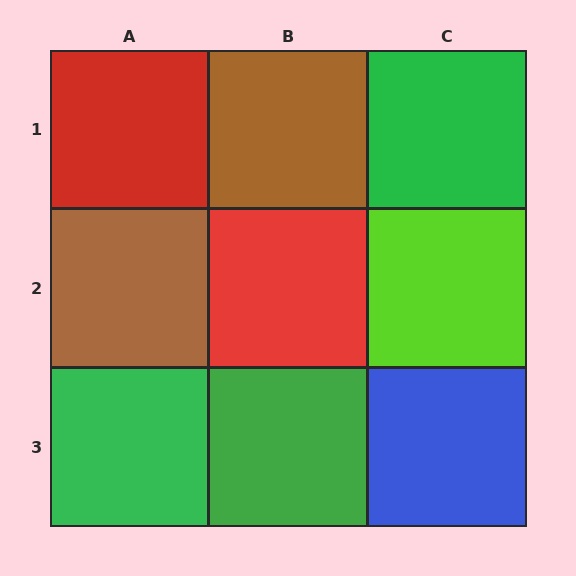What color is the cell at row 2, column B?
Red.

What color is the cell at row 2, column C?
Lime.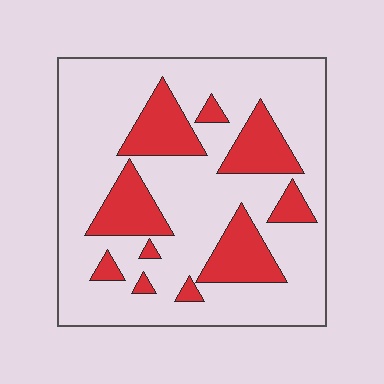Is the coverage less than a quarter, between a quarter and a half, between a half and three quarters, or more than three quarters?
Less than a quarter.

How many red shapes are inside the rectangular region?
10.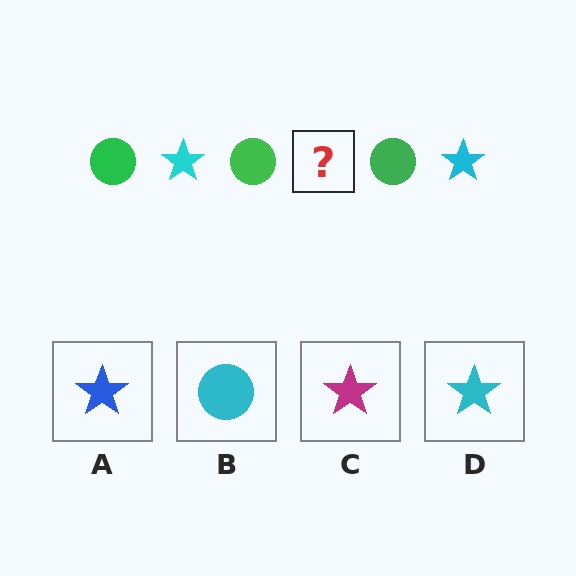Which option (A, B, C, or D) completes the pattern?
D.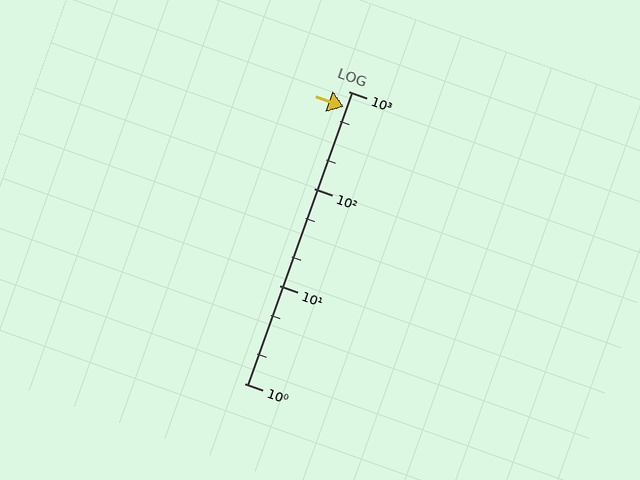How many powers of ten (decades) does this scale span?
The scale spans 3 decades, from 1 to 1000.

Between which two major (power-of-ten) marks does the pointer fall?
The pointer is between 100 and 1000.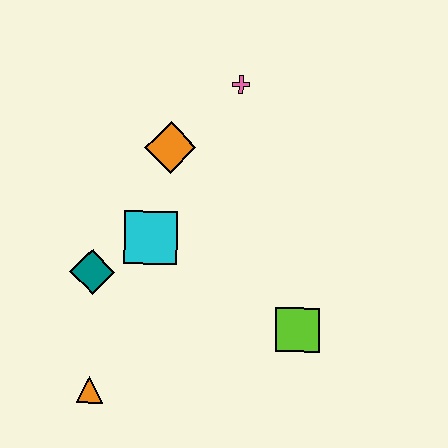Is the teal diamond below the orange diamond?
Yes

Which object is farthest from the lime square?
The pink cross is farthest from the lime square.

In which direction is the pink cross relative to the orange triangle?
The pink cross is above the orange triangle.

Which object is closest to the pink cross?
The orange diamond is closest to the pink cross.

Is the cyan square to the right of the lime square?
No